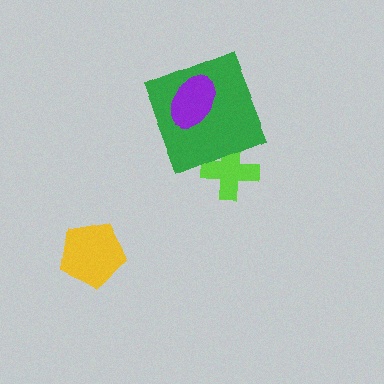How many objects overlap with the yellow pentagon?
0 objects overlap with the yellow pentagon.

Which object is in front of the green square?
The purple ellipse is in front of the green square.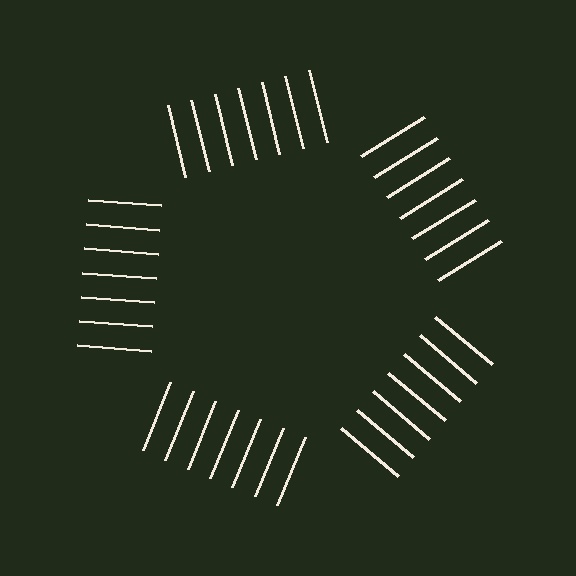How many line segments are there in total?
35 — 7 along each of the 5 edges.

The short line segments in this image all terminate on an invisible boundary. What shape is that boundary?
An illusory pentagon — the line segments terminate on its edges but no continuous stroke is drawn.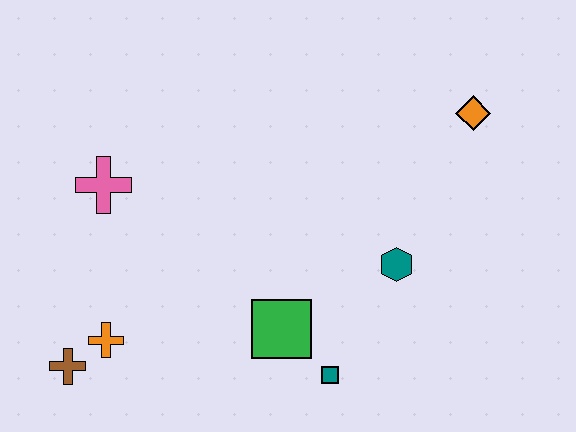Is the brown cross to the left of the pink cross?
Yes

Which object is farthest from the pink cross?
The orange diamond is farthest from the pink cross.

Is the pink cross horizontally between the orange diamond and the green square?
No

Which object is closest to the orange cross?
The brown cross is closest to the orange cross.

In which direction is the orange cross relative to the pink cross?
The orange cross is below the pink cross.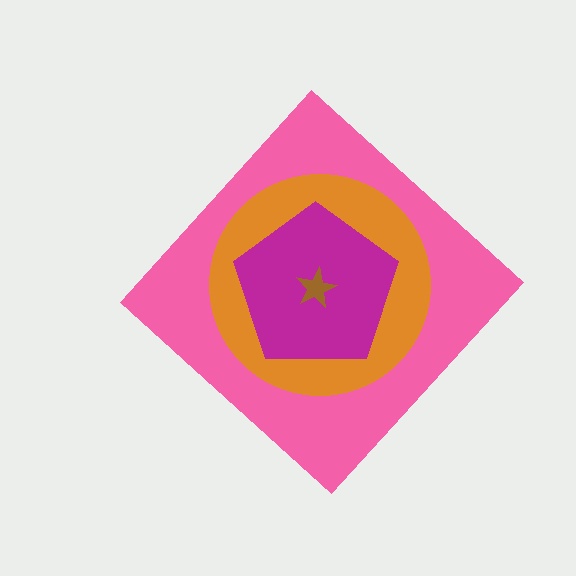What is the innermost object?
The brown star.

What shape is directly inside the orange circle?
The magenta pentagon.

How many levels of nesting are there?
4.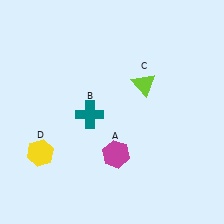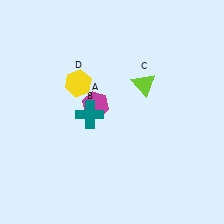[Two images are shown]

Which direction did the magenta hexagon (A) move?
The magenta hexagon (A) moved up.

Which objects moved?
The objects that moved are: the magenta hexagon (A), the yellow hexagon (D).